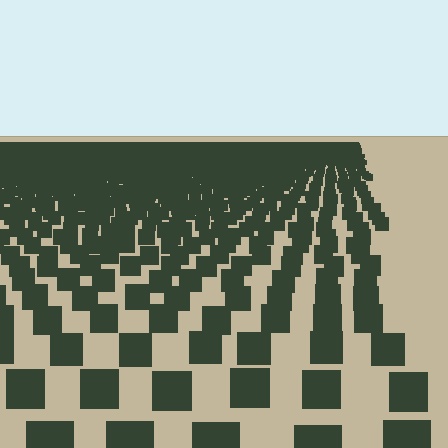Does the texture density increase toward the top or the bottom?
Density increases toward the top.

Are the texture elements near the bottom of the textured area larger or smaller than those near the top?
Larger. Near the bottom, elements are closer to the viewer and appear at a bigger on-screen size.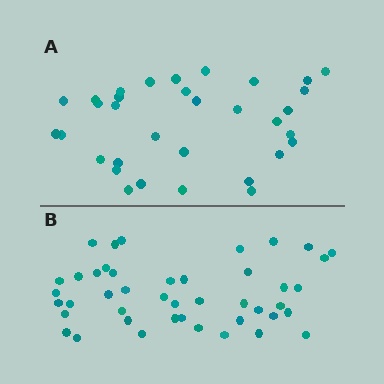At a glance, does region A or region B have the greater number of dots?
Region B (the bottom region) has more dots.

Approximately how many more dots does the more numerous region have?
Region B has roughly 12 or so more dots than region A.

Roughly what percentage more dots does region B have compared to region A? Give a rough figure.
About 35% more.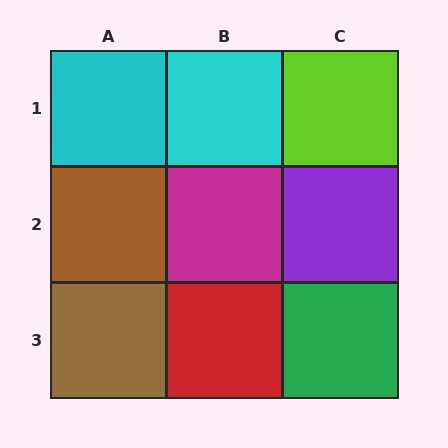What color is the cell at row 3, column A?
Brown.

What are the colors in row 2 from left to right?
Brown, magenta, purple.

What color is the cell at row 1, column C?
Lime.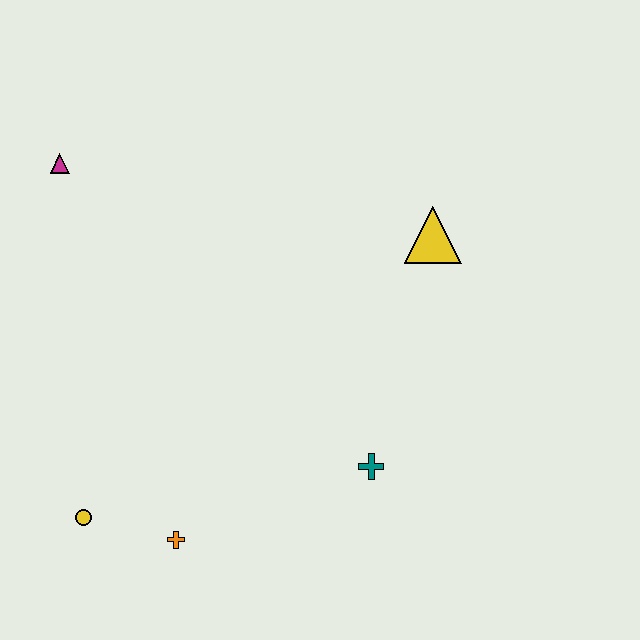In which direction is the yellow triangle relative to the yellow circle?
The yellow triangle is to the right of the yellow circle.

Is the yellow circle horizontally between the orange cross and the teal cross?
No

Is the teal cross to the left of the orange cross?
No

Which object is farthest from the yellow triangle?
The yellow circle is farthest from the yellow triangle.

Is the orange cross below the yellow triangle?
Yes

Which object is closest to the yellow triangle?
The teal cross is closest to the yellow triangle.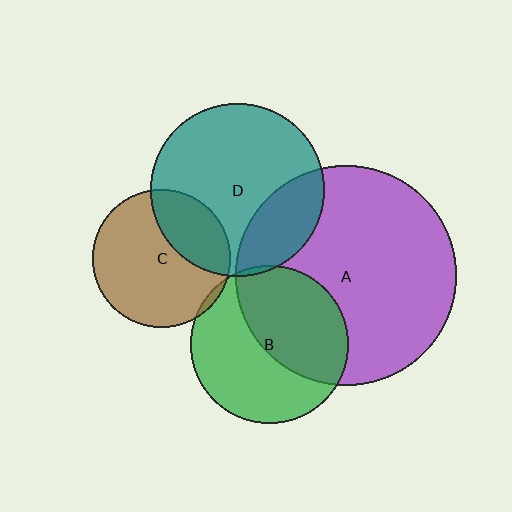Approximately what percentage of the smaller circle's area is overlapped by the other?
Approximately 30%.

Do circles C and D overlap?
Yes.